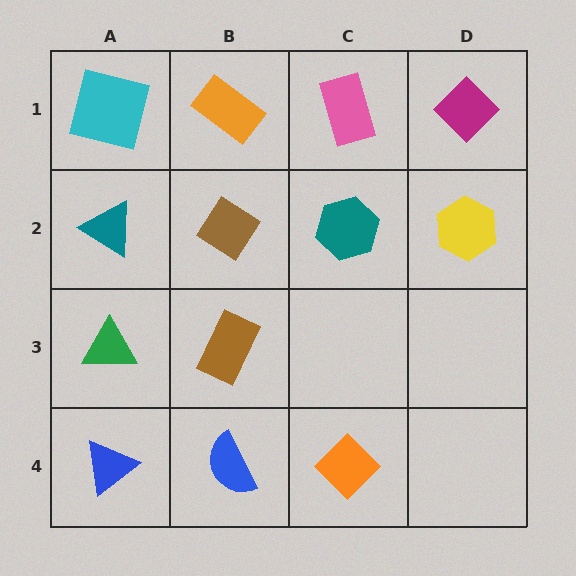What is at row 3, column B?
A brown rectangle.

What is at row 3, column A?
A green triangle.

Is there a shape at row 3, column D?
No, that cell is empty.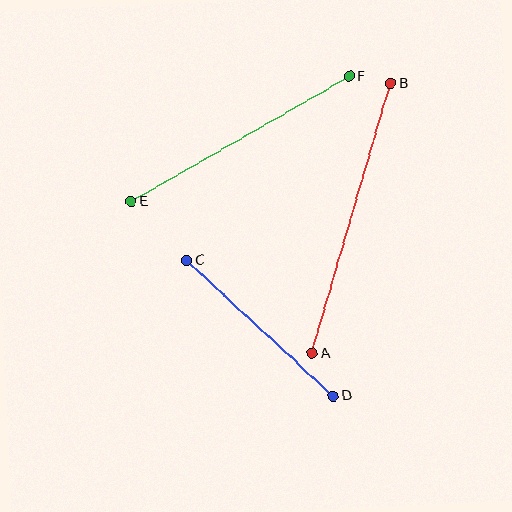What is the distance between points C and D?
The distance is approximately 200 pixels.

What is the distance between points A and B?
The distance is approximately 281 pixels.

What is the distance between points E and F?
The distance is approximately 251 pixels.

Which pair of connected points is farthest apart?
Points A and B are farthest apart.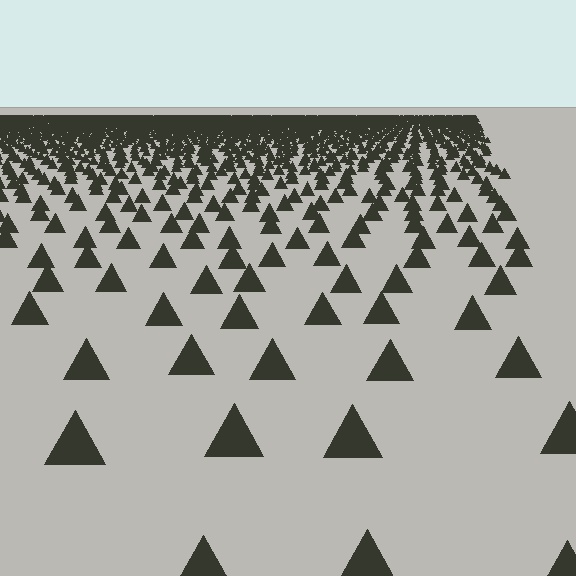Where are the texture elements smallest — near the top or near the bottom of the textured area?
Near the top.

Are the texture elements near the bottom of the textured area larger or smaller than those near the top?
Larger. Near the bottom, elements are closer to the viewer and appear at a bigger on-screen size.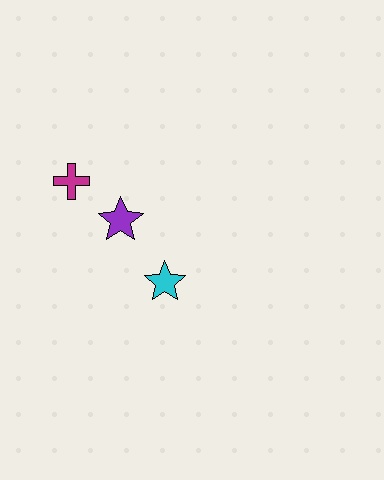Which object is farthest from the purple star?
The cyan star is farthest from the purple star.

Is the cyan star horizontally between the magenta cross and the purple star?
No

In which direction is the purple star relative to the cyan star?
The purple star is above the cyan star.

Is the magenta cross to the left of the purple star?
Yes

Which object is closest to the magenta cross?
The purple star is closest to the magenta cross.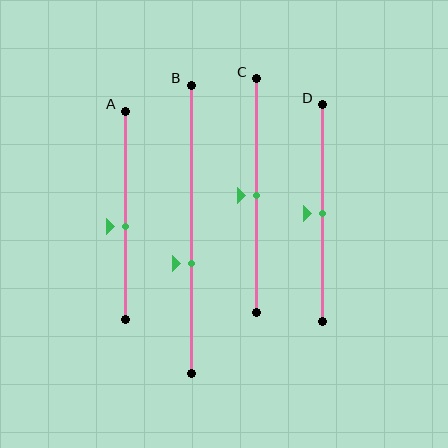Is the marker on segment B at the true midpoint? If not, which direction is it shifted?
No, the marker on segment B is shifted downward by about 12% of the segment length.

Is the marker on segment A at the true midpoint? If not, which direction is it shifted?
No, the marker on segment A is shifted downward by about 6% of the segment length.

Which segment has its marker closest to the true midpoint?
Segment C has its marker closest to the true midpoint.